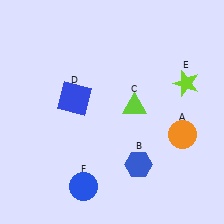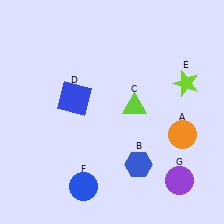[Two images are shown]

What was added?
A purple circle (G) was added in Image 2.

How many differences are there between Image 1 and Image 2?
There is 1 difference between the two images.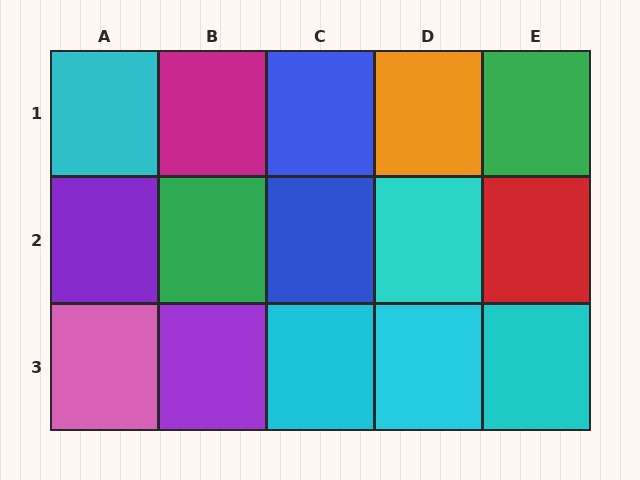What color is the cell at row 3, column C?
Cyan.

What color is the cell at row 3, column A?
Pink.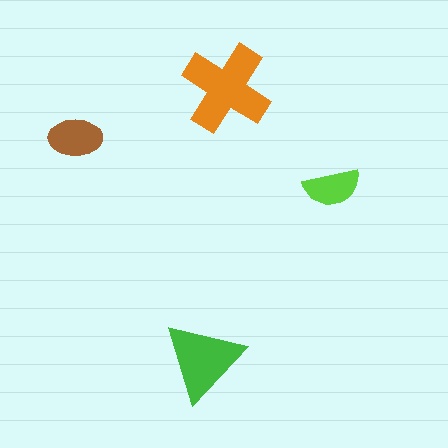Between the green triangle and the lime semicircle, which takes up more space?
The green triangle.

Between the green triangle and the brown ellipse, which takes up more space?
The green triangle.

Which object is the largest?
The orange cross.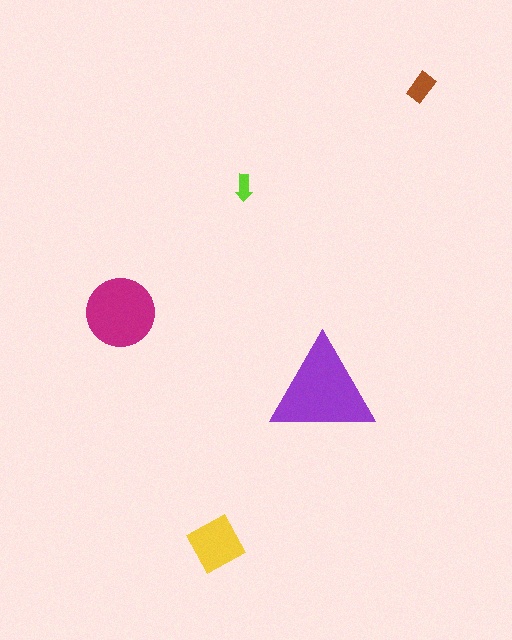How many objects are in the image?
There are 5 objects in the image.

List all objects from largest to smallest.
The purple triangle, the magenta circle, the yellow square, the brown rectangle, the lime arrow.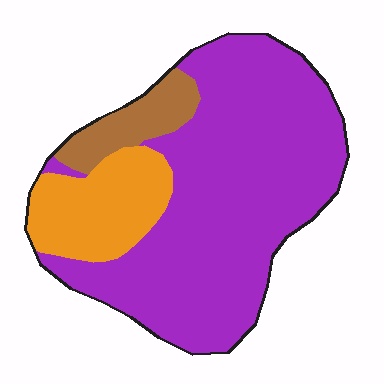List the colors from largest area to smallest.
From largest to smallest: purple, orange, brown.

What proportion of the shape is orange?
Orange takes up about one sixth (1/6) of the shape.